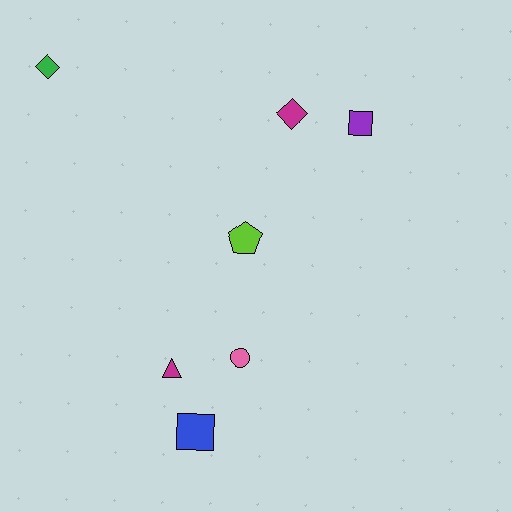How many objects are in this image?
There are 7 objects.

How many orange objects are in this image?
There are no orange objects.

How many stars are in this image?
There are no stars.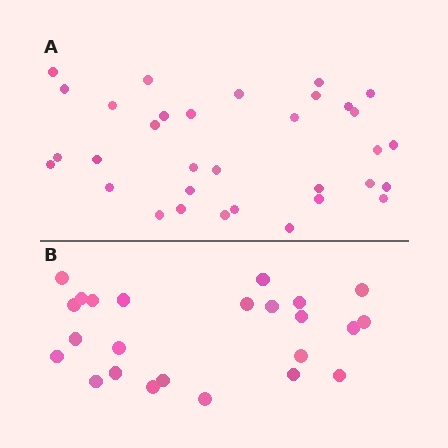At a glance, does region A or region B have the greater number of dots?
Region A (the top region) has more dots.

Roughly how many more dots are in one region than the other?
Region A has roughly 8 or so more dots than region B.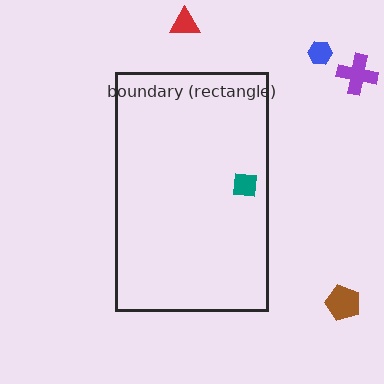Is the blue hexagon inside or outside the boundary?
Outside.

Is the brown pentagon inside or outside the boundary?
Outside.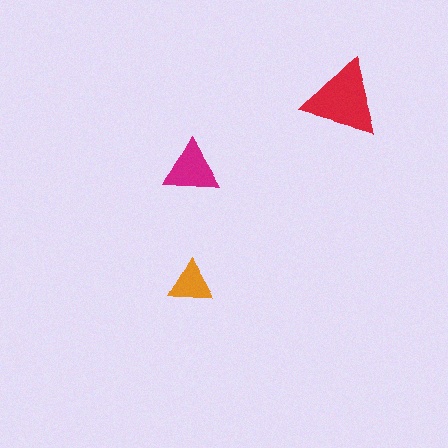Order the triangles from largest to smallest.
the red one, the magenta one, the orange one.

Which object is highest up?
The red triangle is topmost.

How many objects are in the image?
There are 3 objects in the image.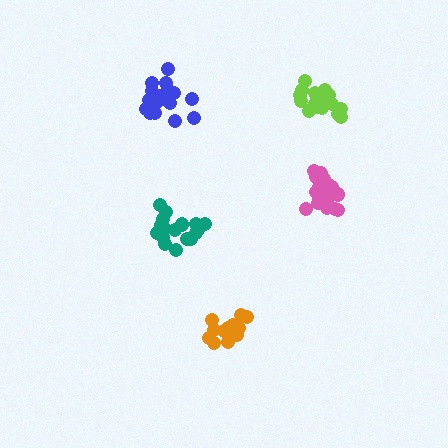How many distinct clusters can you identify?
There are 5 distinct clusters.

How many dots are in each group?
Group 1: 18 dots, Group 2: 17 dots, Group 3: 20 dots, Group 4: 20 dots, Group 5: 19 dots (94 total).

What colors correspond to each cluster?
The clusters are colored: teal, orange, blue, pink, lime.